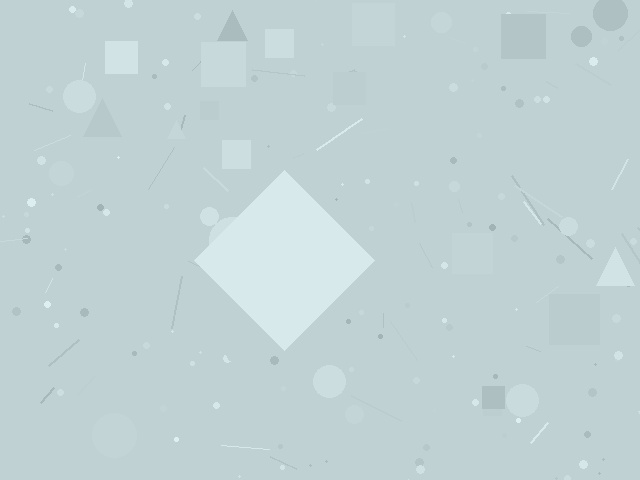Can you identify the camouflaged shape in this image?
The camouflaged shape is a diamond.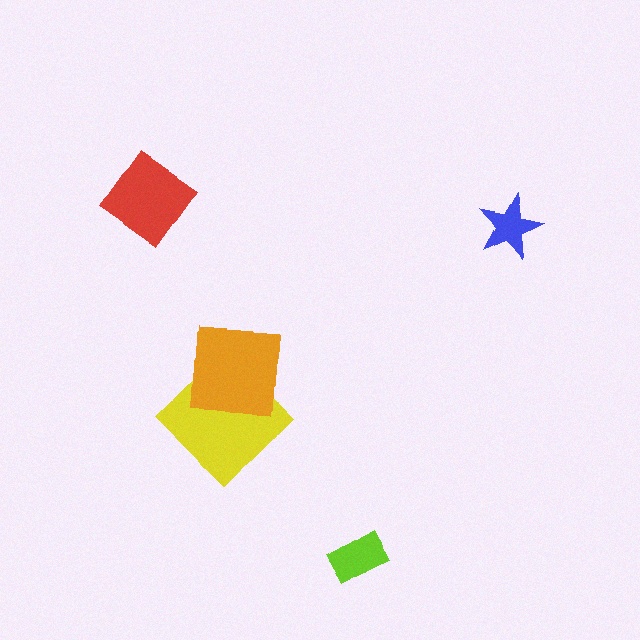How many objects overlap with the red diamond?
0 objects overlap with the red diamond.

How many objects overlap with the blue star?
0 objects overlap with the blue star.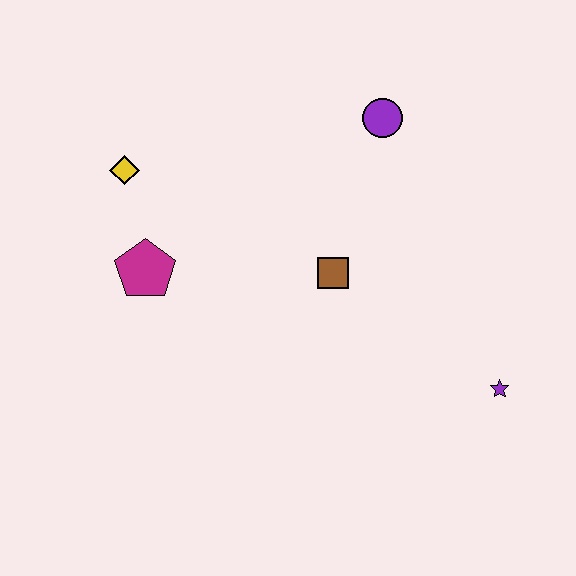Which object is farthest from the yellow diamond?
The purple star is farthest from the yellow diamond.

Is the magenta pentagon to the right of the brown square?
No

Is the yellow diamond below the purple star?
No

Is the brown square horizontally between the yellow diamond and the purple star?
Yes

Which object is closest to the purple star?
The brown square is closest to the purple star.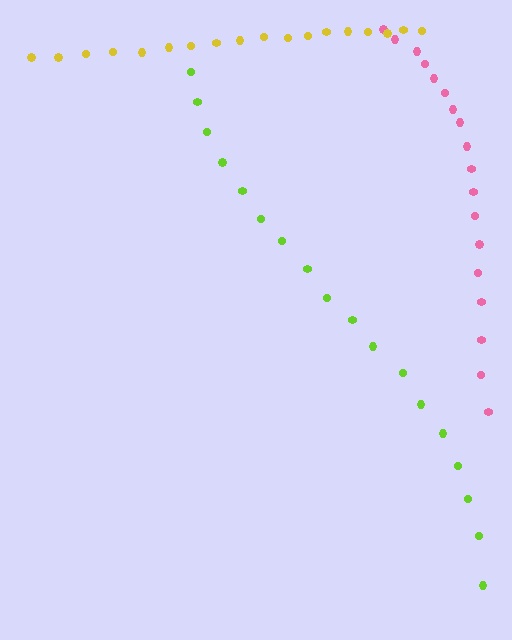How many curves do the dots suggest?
There are 3 distinct paths.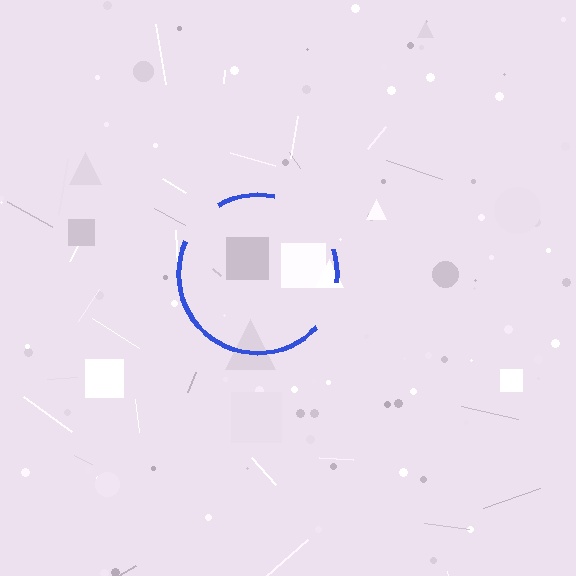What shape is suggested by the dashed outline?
The dashed outline suggests a circle.